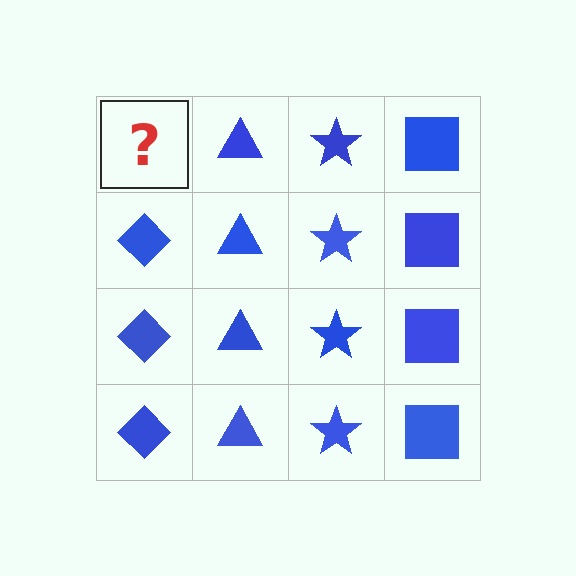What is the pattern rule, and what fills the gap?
The rule is that each column has a consistent shape. The gap should be filled with a blue diamond.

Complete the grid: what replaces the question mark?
The question mark should be replaced with a blue diamond.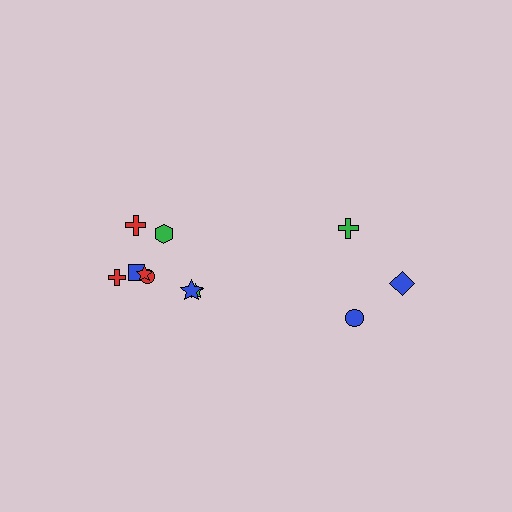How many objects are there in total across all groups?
There are 11 objects.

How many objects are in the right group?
There are 3 objects.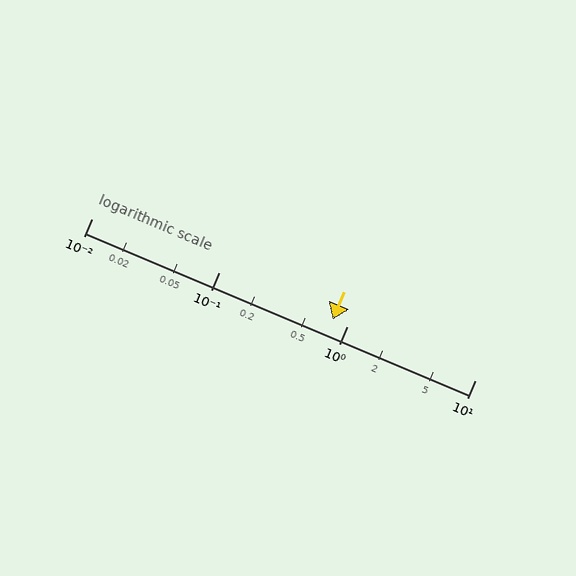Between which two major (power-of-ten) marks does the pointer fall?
The pointer is between 0.1 and 1.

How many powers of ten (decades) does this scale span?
The scale spans 3 decades, from 0.01 to 10.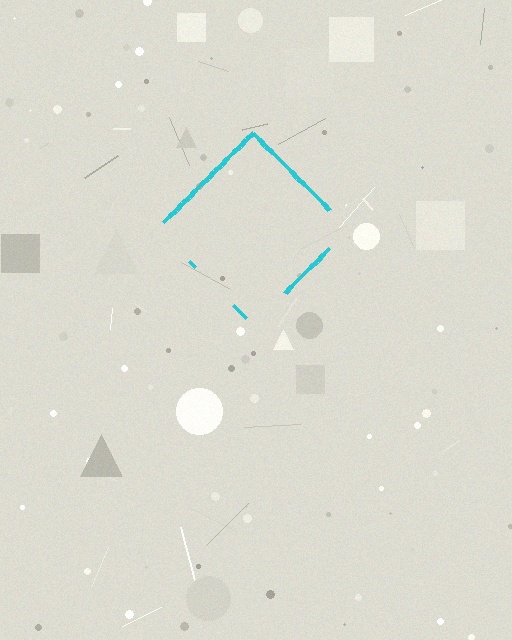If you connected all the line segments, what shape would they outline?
They would outline a diamond.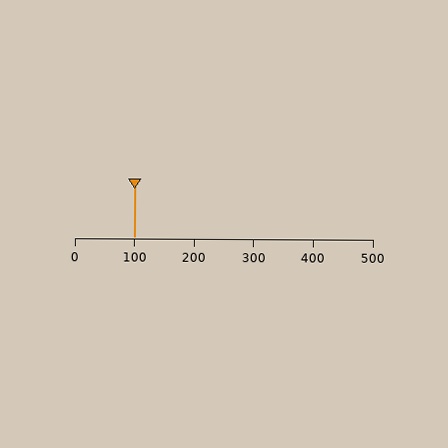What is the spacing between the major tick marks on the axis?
The major ticks are spaced 100 apart.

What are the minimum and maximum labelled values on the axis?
The axis runs from 0 to 500.